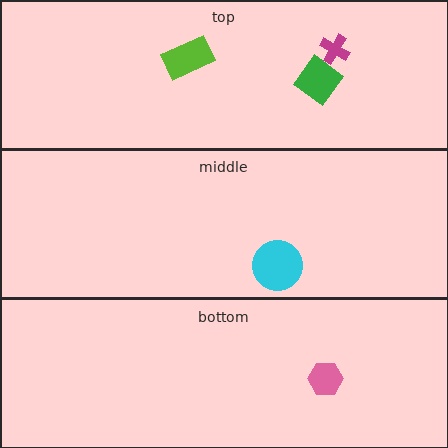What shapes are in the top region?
The magenta cross, the lime rectangle, the green diamond.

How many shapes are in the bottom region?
1.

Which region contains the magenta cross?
The top region.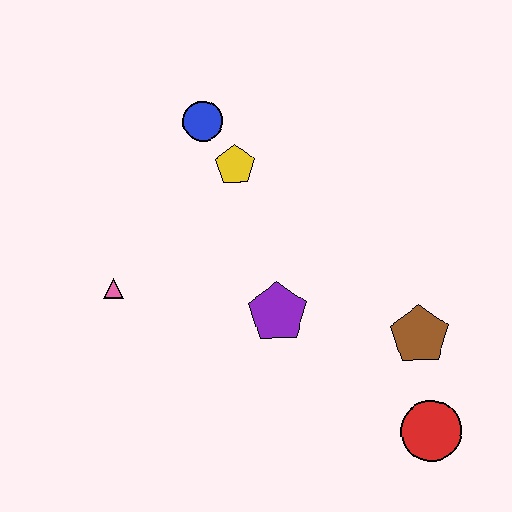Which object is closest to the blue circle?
The yellow pentagon is closest to the blue circle.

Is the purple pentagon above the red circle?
Yes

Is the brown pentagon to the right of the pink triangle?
Yes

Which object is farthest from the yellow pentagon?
The red circle is farthest from the yellow pentagon.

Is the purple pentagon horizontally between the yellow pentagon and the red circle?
Yes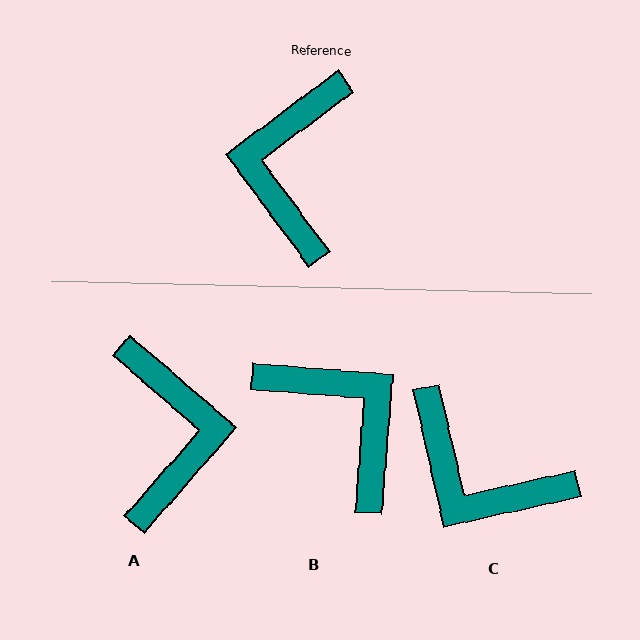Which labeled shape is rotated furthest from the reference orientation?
A, about 168 degrees away.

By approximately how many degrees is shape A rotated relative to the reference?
Approximately 168 degrees clockwise.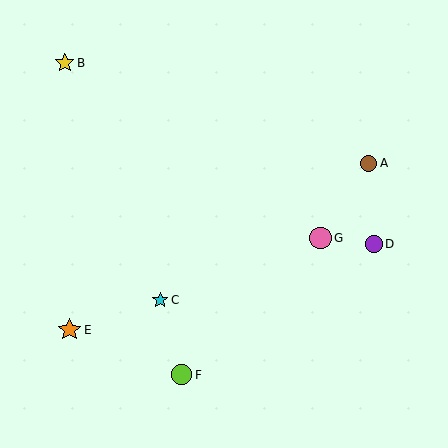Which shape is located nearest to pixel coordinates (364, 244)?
The purple circle (labeled D) at (374, 244) is nearest to that location.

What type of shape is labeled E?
Shape E is an orange star.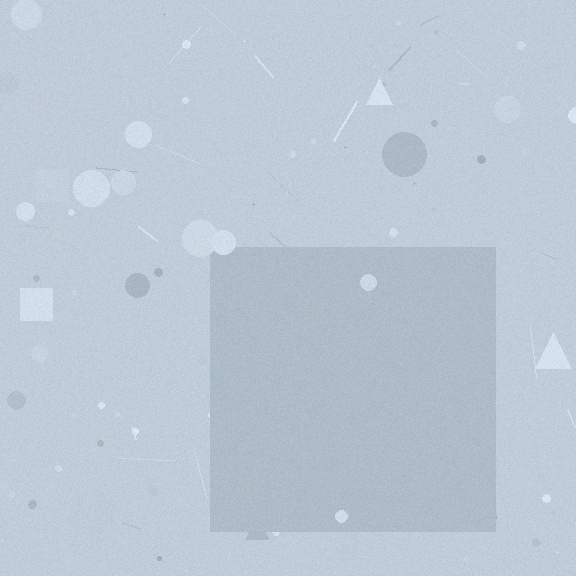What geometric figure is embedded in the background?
A square is embedded in the background.